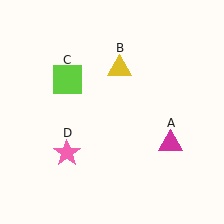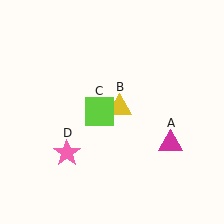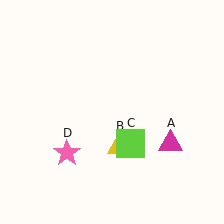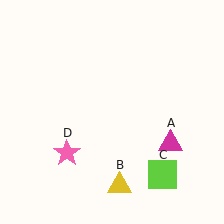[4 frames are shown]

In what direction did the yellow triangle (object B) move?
The yellow triangle (object B) moved down.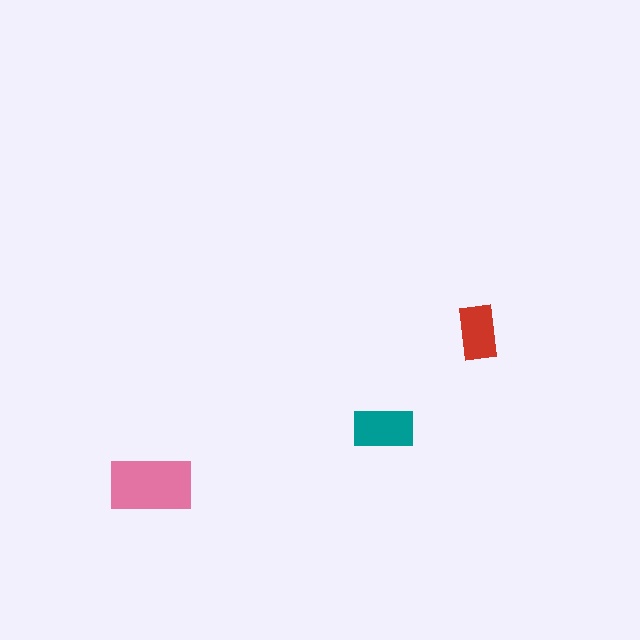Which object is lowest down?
The pink rectangle is bottommost.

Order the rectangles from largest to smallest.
the pink one, the teal one, the red one.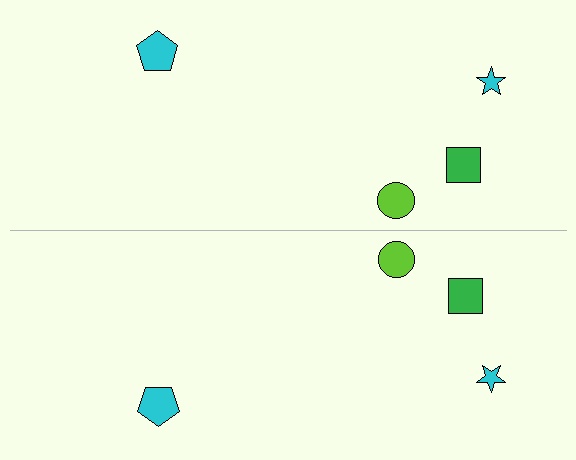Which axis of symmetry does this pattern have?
The pattern has a horizontal axis of symmetry running through the center of the image.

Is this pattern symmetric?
Yes, this pattern has bilateral (reflection) symmetry.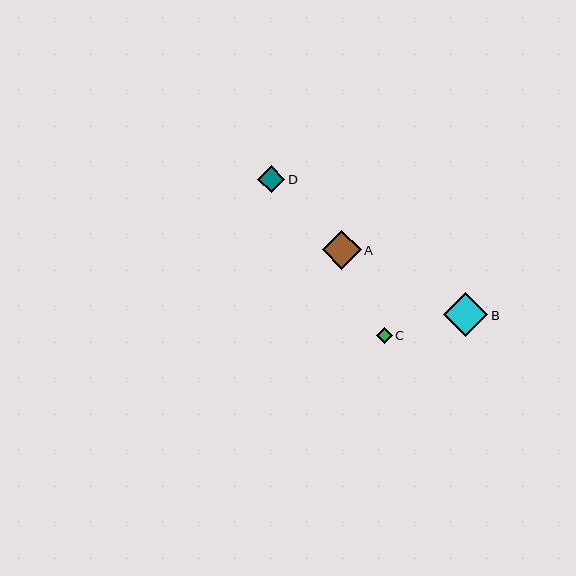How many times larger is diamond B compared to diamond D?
Diamond B is approximately 1.6 times the size of diamond D.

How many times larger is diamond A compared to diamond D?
Diamond A is approximately 1.4 times the size of diamond D.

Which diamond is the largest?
Diamond B is the largest with a size of approximately 44 pixels.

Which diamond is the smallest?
Diamond C is the smallest with a size of approximately 16 pixels.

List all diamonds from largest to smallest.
From largest to smallest: B, A, D, C.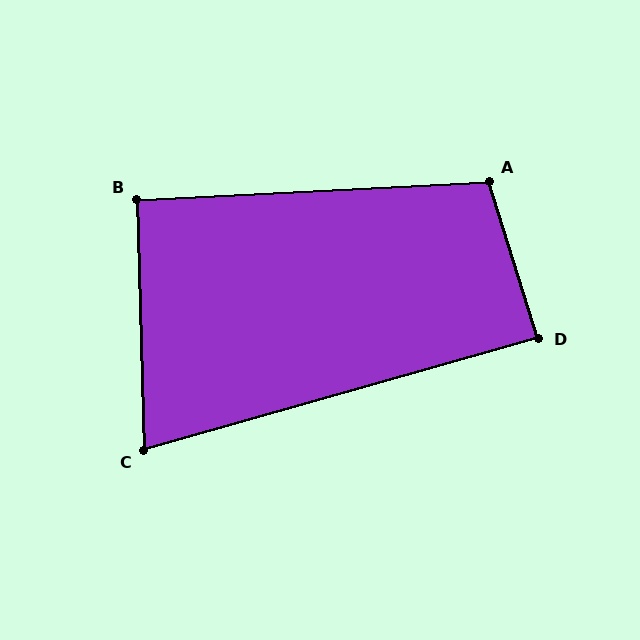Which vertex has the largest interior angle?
A, at approximately 104 degrees.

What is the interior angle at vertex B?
Approximately 91 degrees (approximately right).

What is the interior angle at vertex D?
Approximately 89 degrees (approximately right).